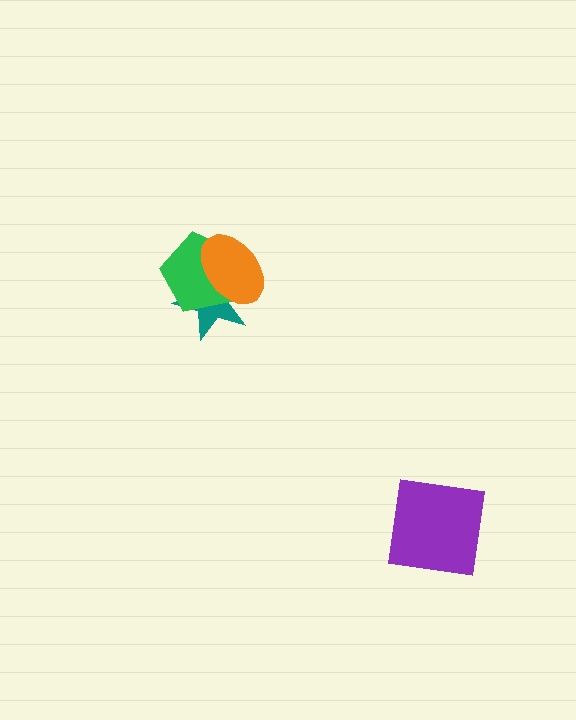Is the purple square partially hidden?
No, no other shape covers it.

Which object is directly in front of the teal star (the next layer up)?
The green pentagon is directly in front of the teal star.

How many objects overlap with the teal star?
2 objects overlap with the teal star.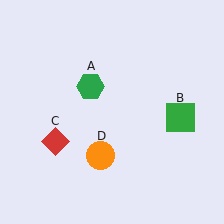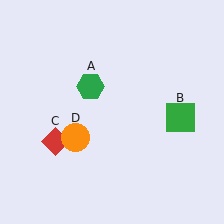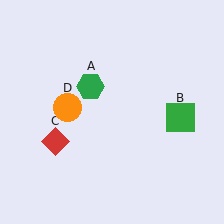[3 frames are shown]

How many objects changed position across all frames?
1 object changed position: orange circle (object D).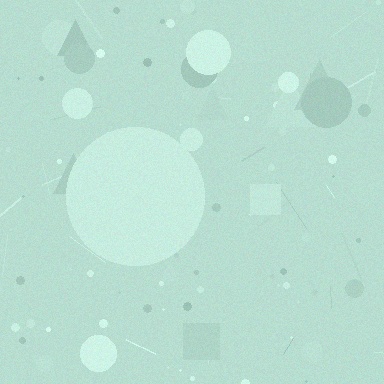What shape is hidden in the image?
A circle is hidden in the image.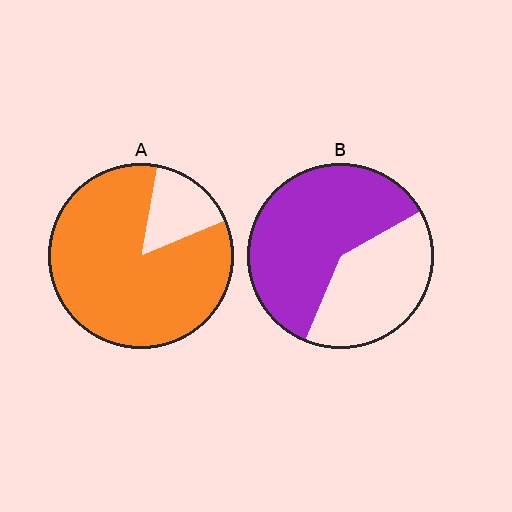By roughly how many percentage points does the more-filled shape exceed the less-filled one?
By roughly 25 percentage points (A over B).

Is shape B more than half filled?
Yes.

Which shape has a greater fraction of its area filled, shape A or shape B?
Shape A.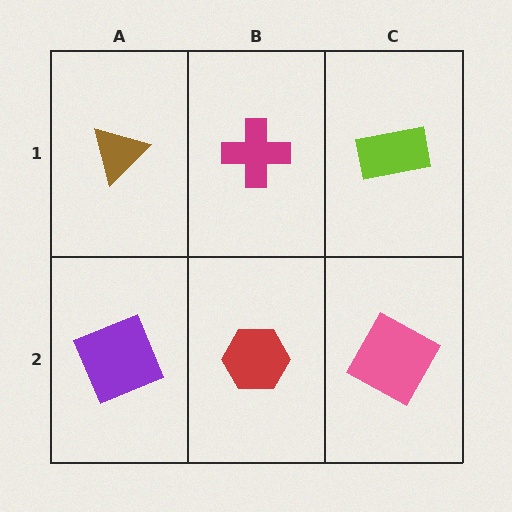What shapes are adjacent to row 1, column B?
A red hexagon (row 2, column B), a brown triangle (row 1, column A), a lime rectangle (row 1, column C).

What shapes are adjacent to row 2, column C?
A lime rectangle (row 1, column C), a red hexagon (row 2, column B).